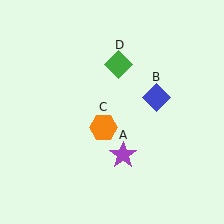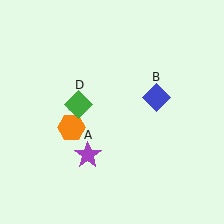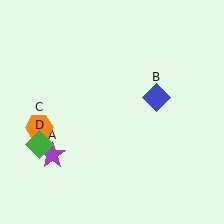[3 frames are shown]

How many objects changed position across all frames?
3 objects changed position: purple star (object A), orange hexagon (object C), green diamond (object D).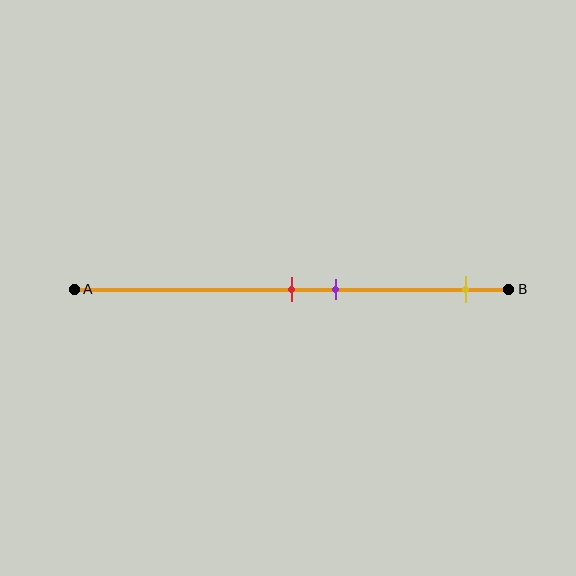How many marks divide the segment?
There are 3 marks dividing the segment.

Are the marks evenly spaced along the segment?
No, the marks are not evenly spaced.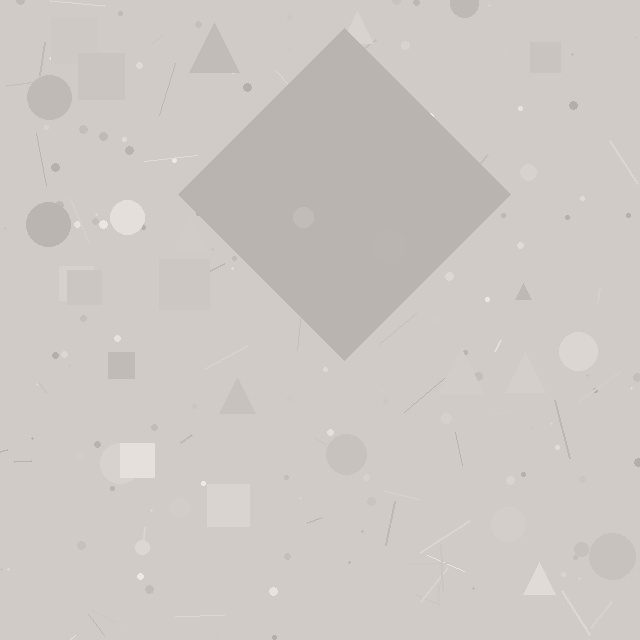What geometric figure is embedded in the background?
A diamond is embedded in the background.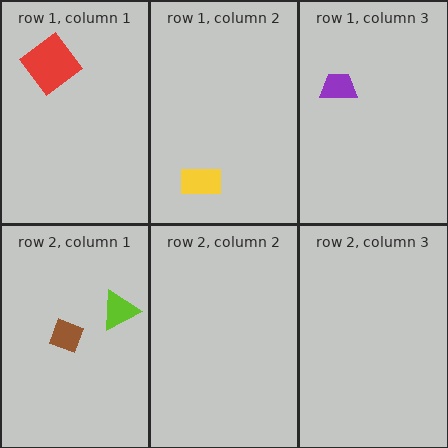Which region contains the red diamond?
The row 1, column 1 region.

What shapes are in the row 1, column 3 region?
The purple trapezoid.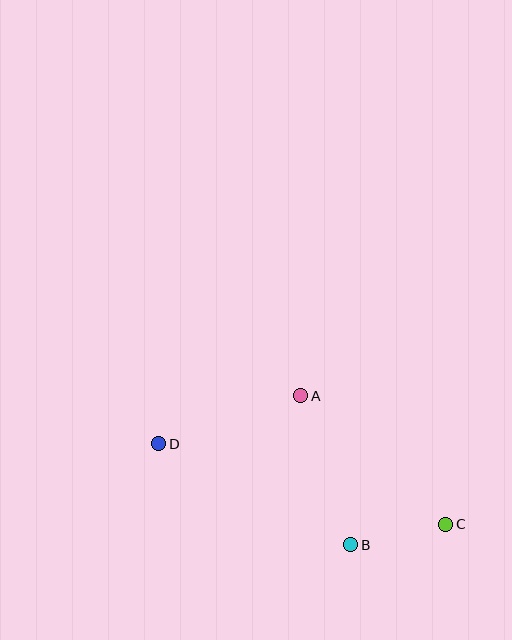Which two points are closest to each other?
Points B and C are closest to each other.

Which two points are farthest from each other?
Points C and D are farthest from each other.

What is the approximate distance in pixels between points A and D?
The distance between A and D is approximately 150 pixels.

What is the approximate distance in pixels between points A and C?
The distance between A and C is approximately 194 pixels.